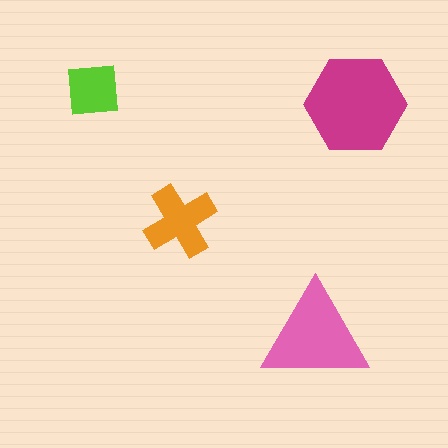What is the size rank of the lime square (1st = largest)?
4th.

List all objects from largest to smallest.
The magenta hexagon, the pink triangle, the orange cross, the lime square.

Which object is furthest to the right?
The magenta hexagon is rightmost.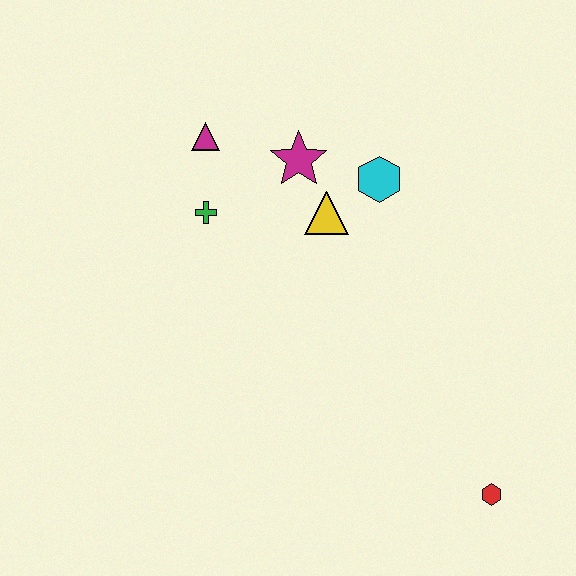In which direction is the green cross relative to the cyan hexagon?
The green cross is to the left of the cyan hexagon.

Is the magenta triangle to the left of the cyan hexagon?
Yes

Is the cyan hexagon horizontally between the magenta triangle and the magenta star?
No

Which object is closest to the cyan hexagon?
The yellow triangle is closest to the cyan hexagon.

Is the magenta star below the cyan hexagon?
No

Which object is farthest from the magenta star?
The red hexagon is farthest from the magenta star.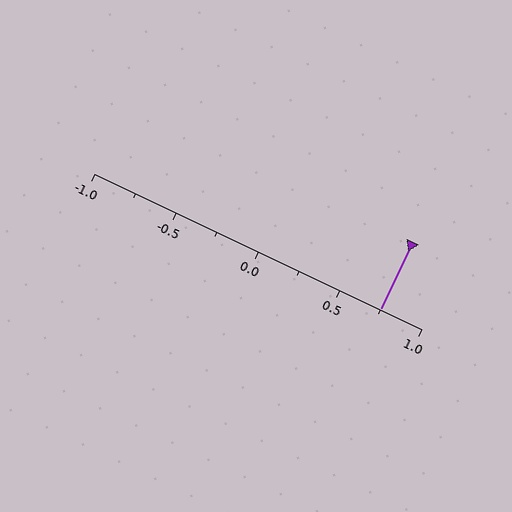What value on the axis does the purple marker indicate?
The marker indicates approximately 0.75.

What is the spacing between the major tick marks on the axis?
The major ticks are spaced 0.5 apart.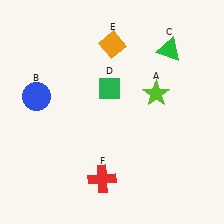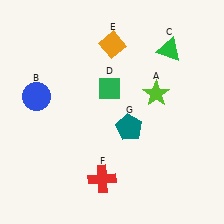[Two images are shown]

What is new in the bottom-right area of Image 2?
A teal pentagon (G) was added in the bottom-right area of Image 2.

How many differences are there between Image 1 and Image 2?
There is 1 difference between the two images.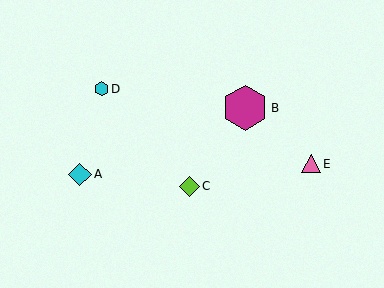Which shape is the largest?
The magenta hexagon (labeled B) is the largest.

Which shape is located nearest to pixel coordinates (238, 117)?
The magenta hexagon (labeled B) at (245, 108) is nearest to that location.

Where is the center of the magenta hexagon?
The center of the magenta hexagon is at (245, 108).